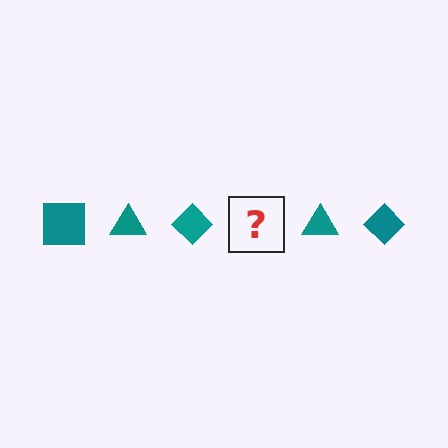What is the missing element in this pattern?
The missing element is a teal square.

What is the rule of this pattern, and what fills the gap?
The rule is that the pattern cycles through square, triangle, diamond shapes in teal. The gap should be filled with a teal square.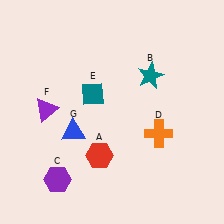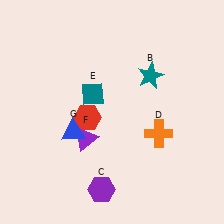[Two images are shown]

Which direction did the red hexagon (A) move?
The red hexagon (A) moved up.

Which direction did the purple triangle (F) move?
The purple triangle (F) moved right.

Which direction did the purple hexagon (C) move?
The purple hexagon (C) moved right.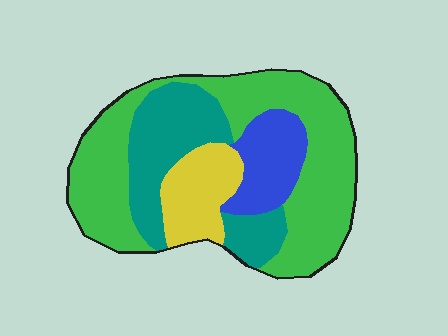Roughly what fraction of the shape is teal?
Teal covers roughly 25% of the shape.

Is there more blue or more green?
Green.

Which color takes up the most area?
Green, at roughly 50%.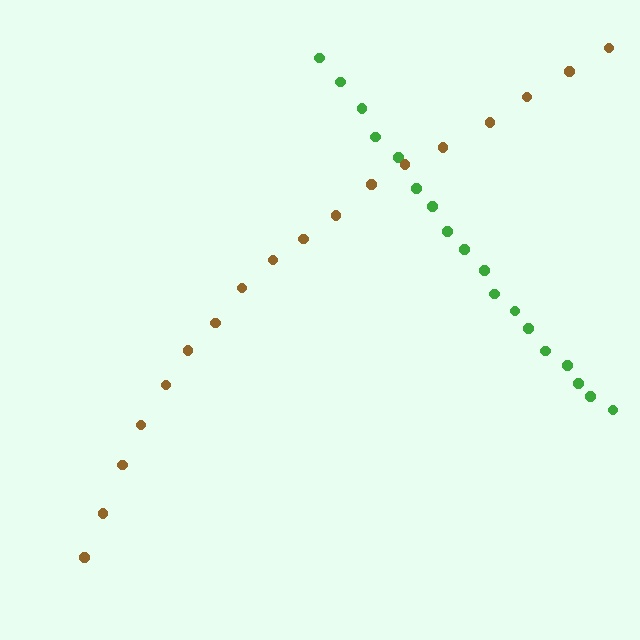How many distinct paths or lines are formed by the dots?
There are 2 distinct paths.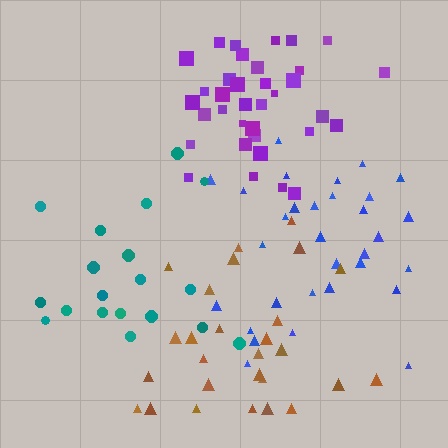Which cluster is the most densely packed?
Purple.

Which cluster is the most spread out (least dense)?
Teal.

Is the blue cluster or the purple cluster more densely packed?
Purple.